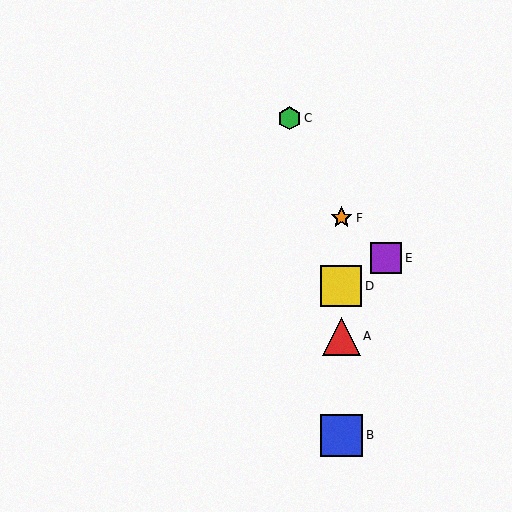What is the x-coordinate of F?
Object F is at x≈341.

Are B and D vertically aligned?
Yes, both are at x≈341.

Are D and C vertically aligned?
No, D is at x≈341 and C is at x≈290.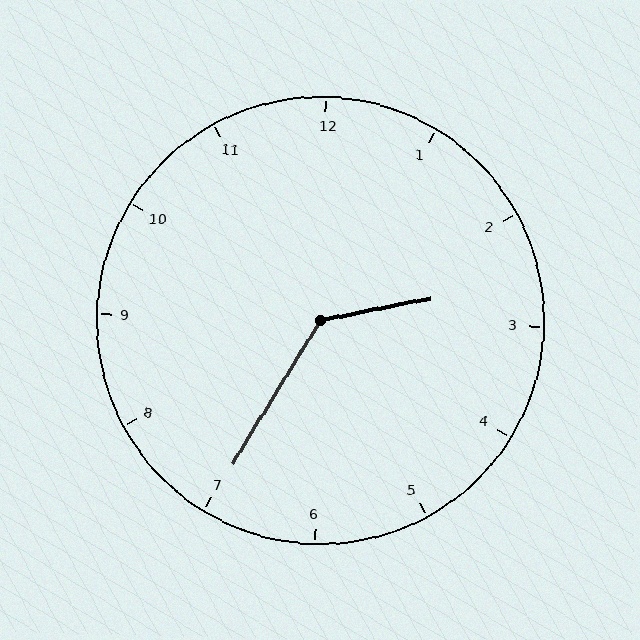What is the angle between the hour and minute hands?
Approximately 132 degrees.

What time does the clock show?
2:35.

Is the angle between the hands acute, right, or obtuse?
It is obtuse.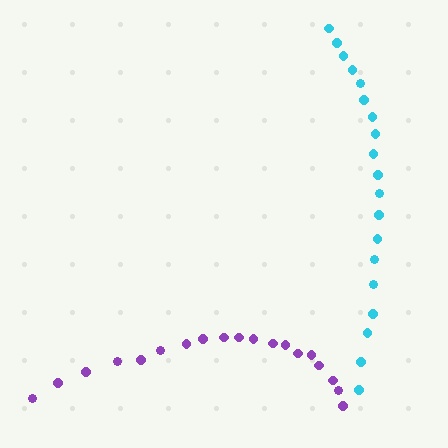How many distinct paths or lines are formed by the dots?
There are 2 distinct paths.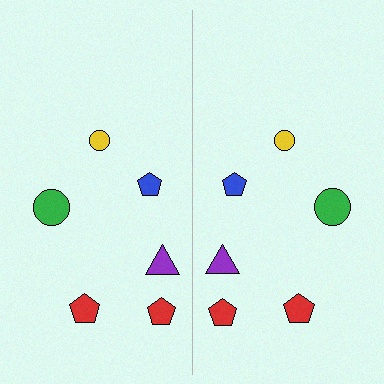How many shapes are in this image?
There are 12 shapes in this image.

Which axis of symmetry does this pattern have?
The pattern has a vertical axis of symmetry running through the center of the image.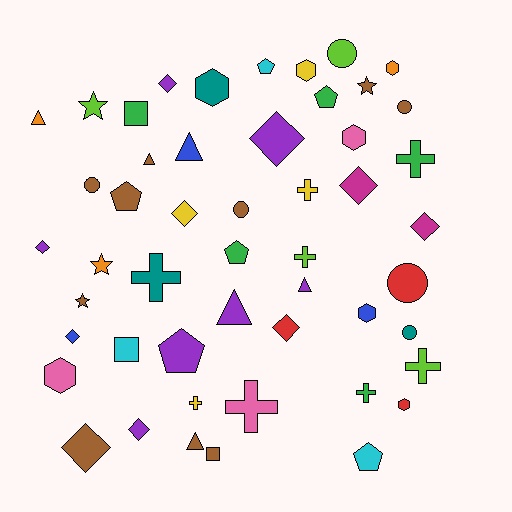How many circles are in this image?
There are 6 circles.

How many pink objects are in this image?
There are 3 pink objects.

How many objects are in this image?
There are 50 objects.